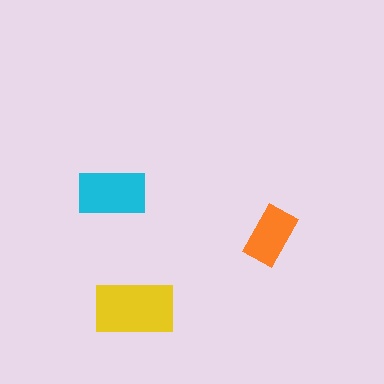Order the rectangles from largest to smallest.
the yellow one, the cyan one, the orange one.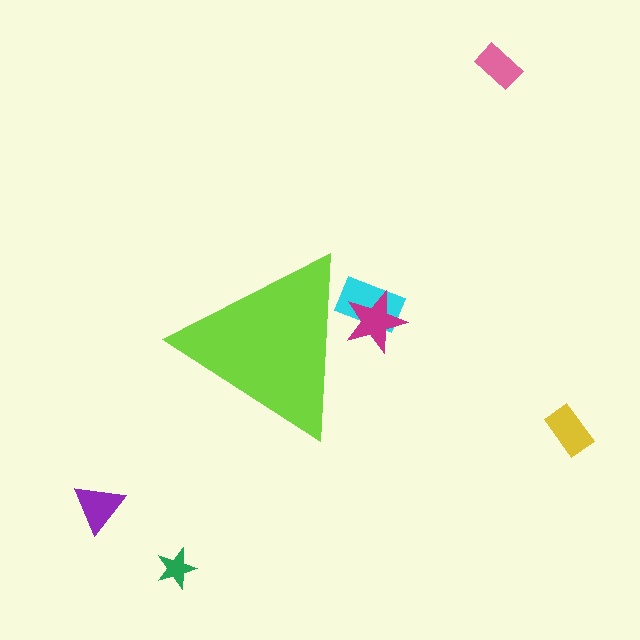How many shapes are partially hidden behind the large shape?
2 shapes are partially hidden.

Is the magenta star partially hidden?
Yes, the magenta star is partially hidden behind the lime triangle.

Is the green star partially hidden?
No, the green star is fully visible.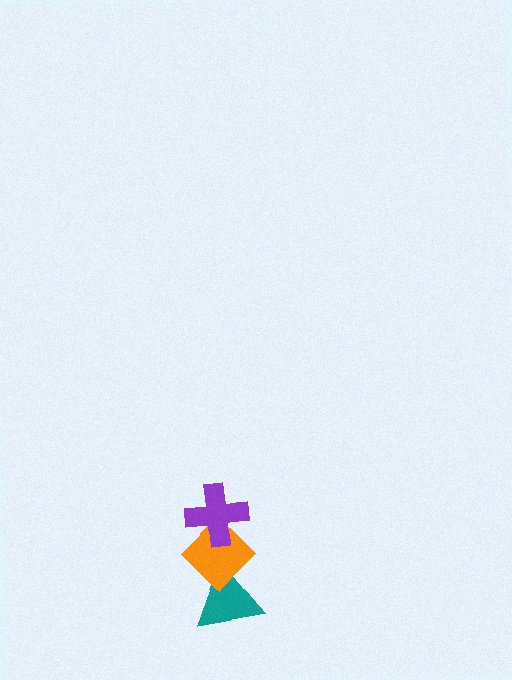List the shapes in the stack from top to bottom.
From top to bottom: the purple cross, the orange diamond, the teal triangle.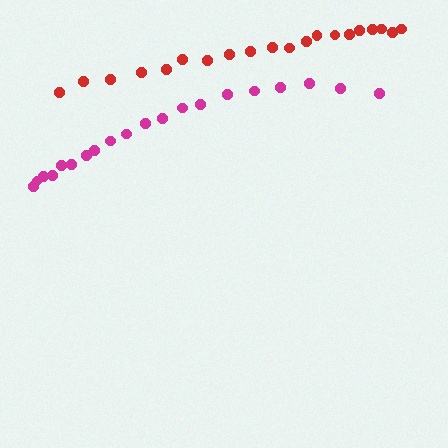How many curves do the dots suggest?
There are 2 distinct paths.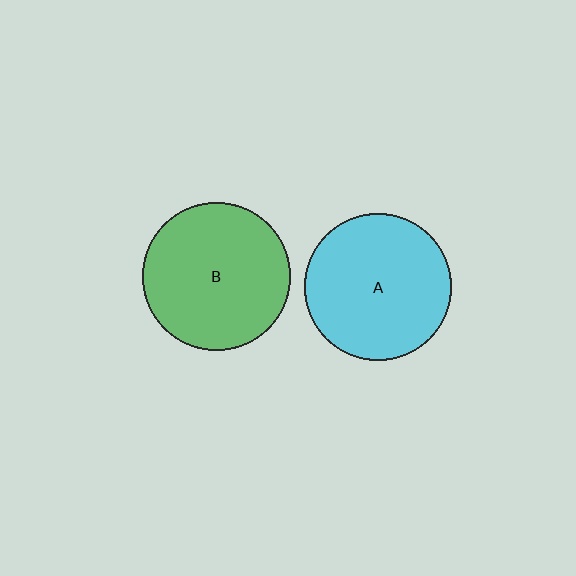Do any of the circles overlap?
No, none of the circles overlap.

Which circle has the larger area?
Circle B (green).